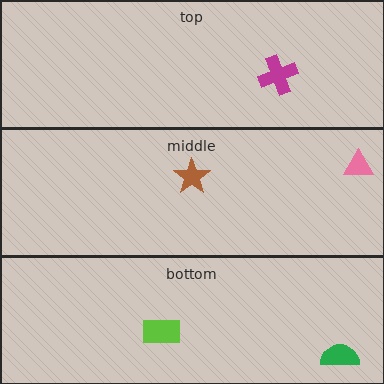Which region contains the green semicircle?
The bottom region.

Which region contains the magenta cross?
The top region.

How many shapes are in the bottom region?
2.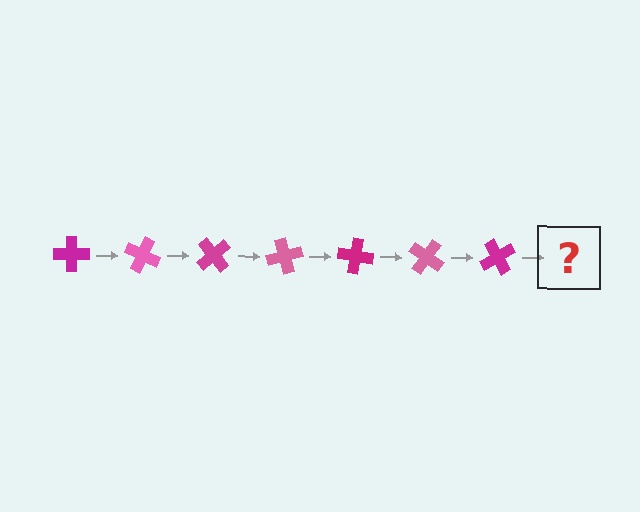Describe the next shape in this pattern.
It should be a pink cross, rotated 175 degrees from the start.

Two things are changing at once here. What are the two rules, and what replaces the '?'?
The two rules are that it rotates 25 degrees each step and the color cycles through magenta and pink. The '?' should be a pink cross, rotated 175 degrees from the start.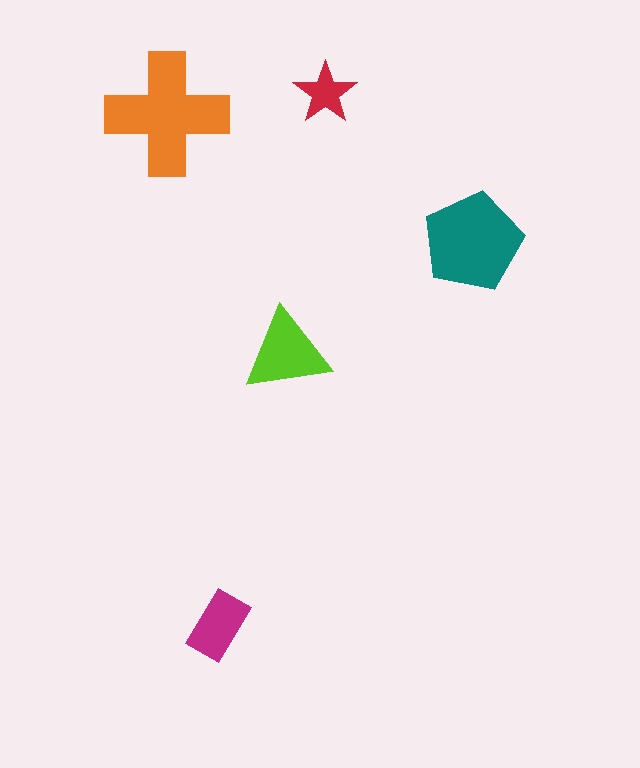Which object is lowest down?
The magenta rectangle is bottommost.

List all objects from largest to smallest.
The orange cross, the teal pentagon, the lime triangle, the magenta rectangle, the red star.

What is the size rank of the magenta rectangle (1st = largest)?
4th.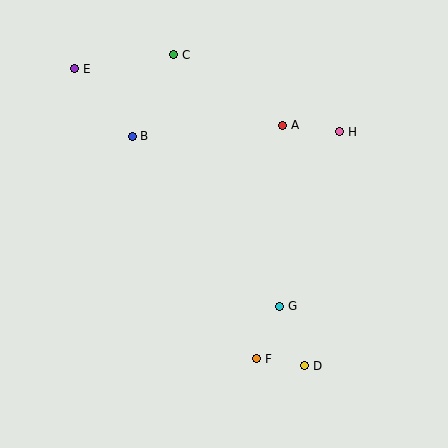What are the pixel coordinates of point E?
Point E is at (75, 69).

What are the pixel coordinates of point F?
Point F is at (257, 359).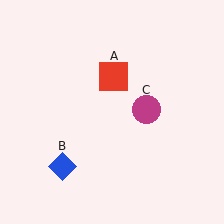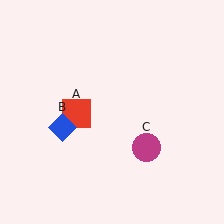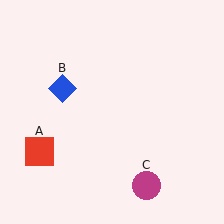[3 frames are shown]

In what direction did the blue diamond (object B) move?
The blue diamond (object B) moved up.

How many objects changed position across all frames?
3 objects changed position: red square (object A), blue diamond (object B), magenta circle (object C).